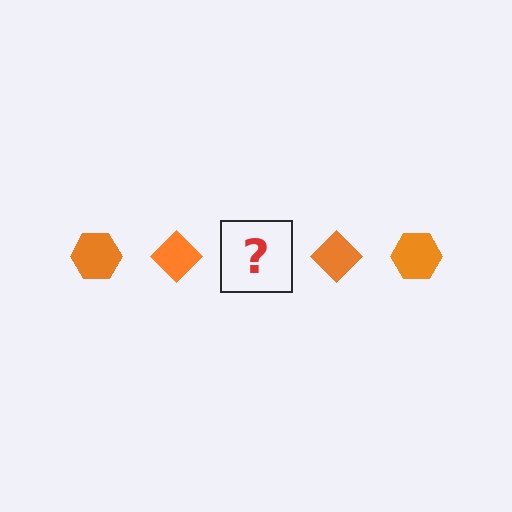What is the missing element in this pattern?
The missing element is an orange hexagon.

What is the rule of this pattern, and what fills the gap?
The rule is that the pattern cycles through hexagon, diamond shapes in orange. The gap should be filled with an orange hexagon.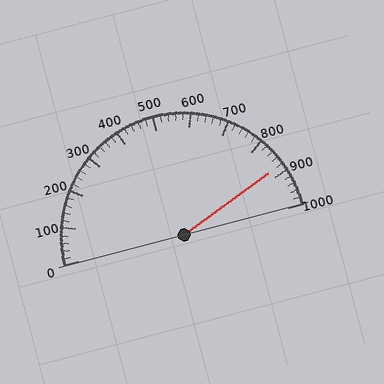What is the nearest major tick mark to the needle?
The nearest major tick mark is 900.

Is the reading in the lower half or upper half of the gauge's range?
The reading is in the upper half of the range (0 to 1000).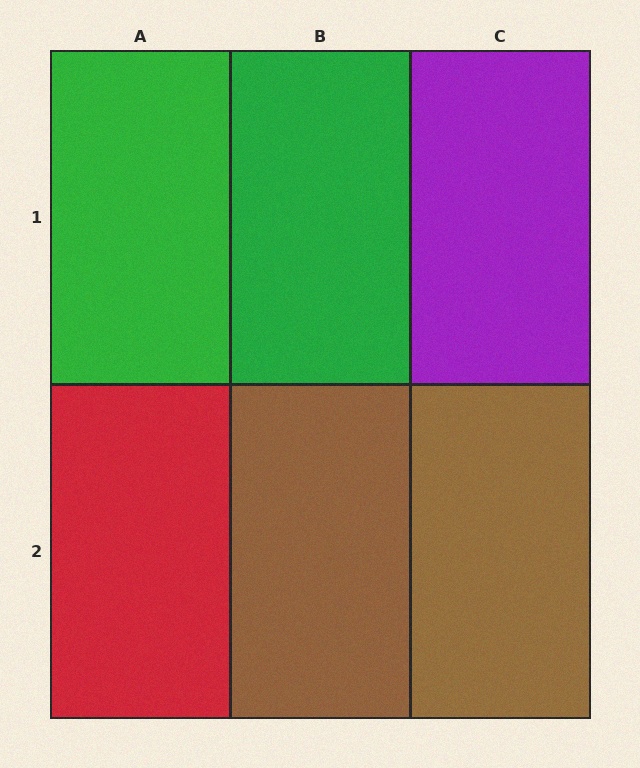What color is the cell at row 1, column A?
Green.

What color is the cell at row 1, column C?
Purple.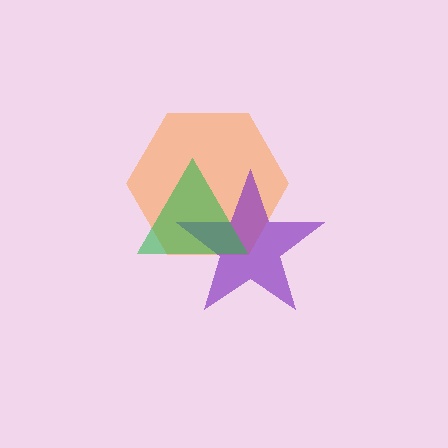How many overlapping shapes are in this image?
There are 3 overlapping shapes in the image.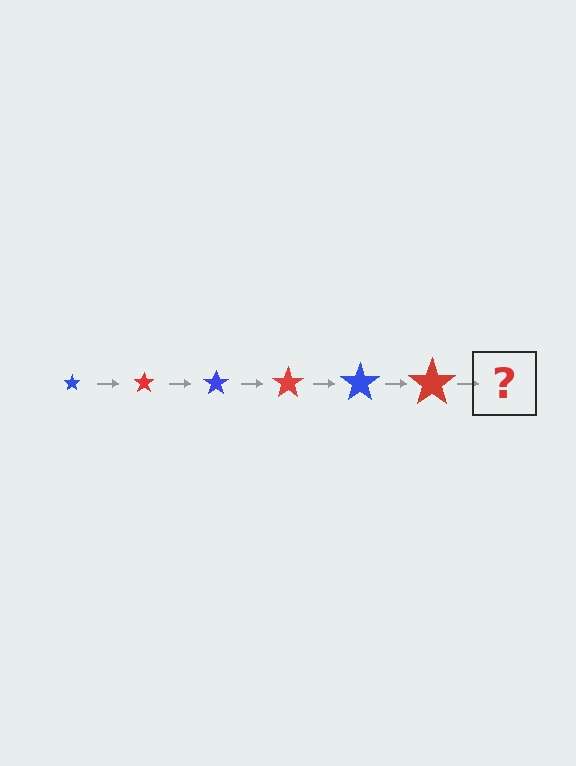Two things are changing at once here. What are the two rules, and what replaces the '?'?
The two rules are that the star grows larger each step and the color cycles through blue and red. The '?' should be a blue star, larger than the previous one.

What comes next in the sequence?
The next element should be a blue star, larger than the previous one.